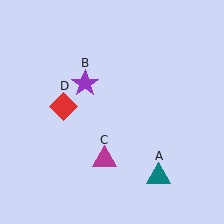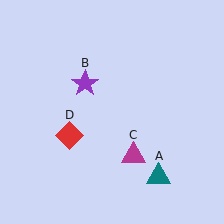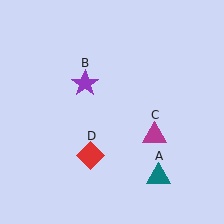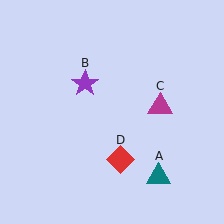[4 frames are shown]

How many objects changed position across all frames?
2 objects changed position: magenta triangle (object C), red diamond (object D).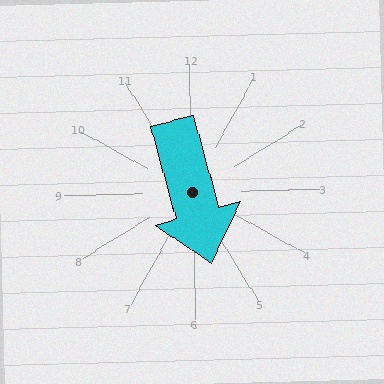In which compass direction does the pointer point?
South.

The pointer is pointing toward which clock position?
Roughly 6 o'clock.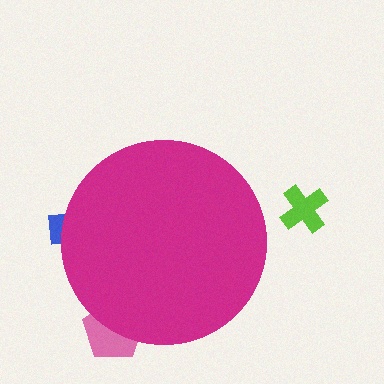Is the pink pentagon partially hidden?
Yes, the pink pentagon is partially hidden behind the magenta circle.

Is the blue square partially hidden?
Yes, the blue square is partially hidden behind the magenta circle.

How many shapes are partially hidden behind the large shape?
2 shapes are partially hidden.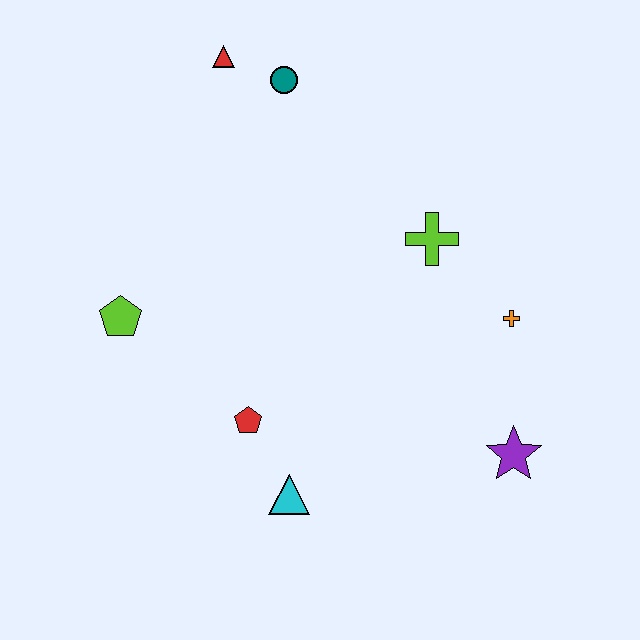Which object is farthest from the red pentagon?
The red triangle is farthest from the red pentagon.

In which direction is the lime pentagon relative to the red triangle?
The lime pentagon is below the red triangle.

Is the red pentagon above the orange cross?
No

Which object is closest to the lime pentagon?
The red pentagon is closest to the lime pentagon.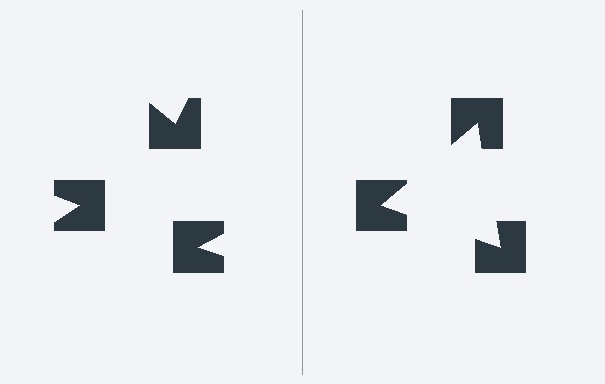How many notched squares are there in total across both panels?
6 — 3 on each side.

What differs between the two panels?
The notched squares are positioned identically on both sides; only the wedge orientations differ. On the right they align to a triangle; on the left they are misaligned.